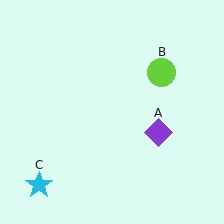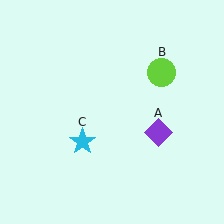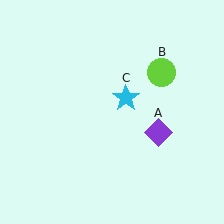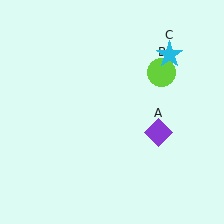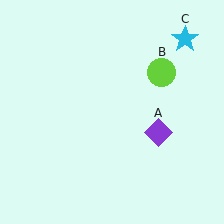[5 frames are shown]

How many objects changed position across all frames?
1 object changed position: cyan star (object C).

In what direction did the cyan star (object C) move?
The cyan star (object C) moved up and to the right.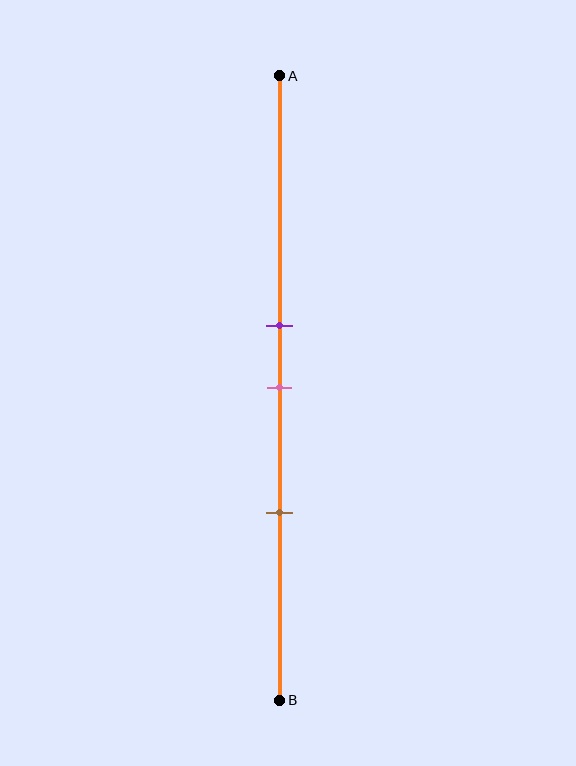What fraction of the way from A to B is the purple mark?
The purple mark is approximately 40% (0.4) of the way from A to B.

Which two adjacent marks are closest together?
The purple and pink marks are the closest adjacent pair.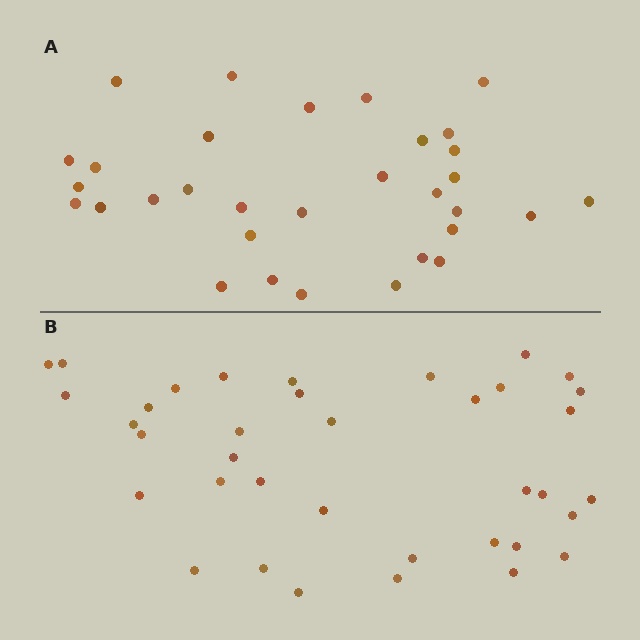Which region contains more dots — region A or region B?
Region B (the bottom region) has more dots.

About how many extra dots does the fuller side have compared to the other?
Region B has about 5 more dots than region A.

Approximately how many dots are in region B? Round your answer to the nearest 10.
About 40 dots. (The exact count is 37, which rounds to 40.)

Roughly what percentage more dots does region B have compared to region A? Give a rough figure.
About 15% more.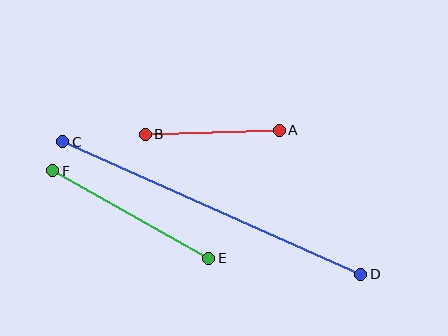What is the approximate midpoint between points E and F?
The midpoint is at approximately (131, 214) pixels.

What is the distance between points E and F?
The distance is approximately 179 pixels.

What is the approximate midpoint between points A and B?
The midpoint is at approximately (212, 132) pixels.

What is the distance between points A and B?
The distance is approximately 134 pixels.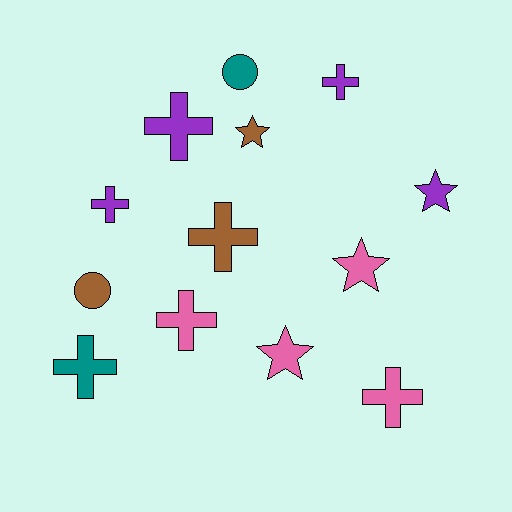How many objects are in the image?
There are 13 objects.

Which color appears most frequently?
Purple, with 4 objects.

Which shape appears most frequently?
Cross, with 7 objects.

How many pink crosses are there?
There are 2 pink crosses.